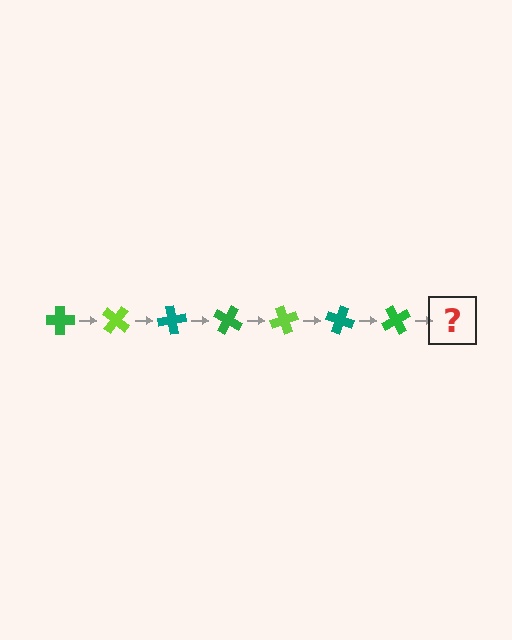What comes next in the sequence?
The next element should be a lime cross, rotated 280 degrees from the start.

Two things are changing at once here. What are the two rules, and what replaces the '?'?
The two rules are that it rotates 40 degrees each step and the color cycles through green, lime, and teal. The '?' should be a lime cross, rotated 280 degrees from the start.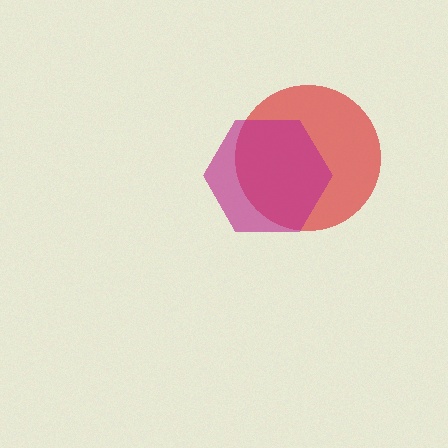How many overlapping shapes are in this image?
There are 2 overlapping shapes in the image.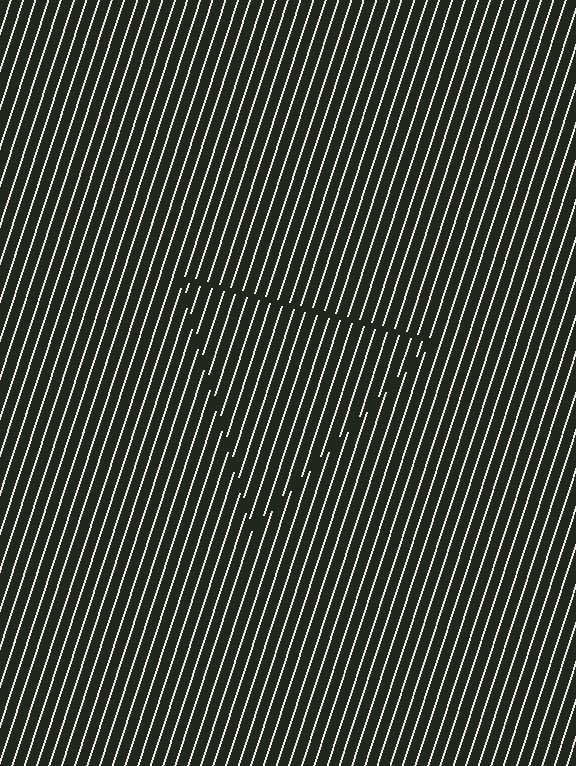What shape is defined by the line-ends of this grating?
An illusory triangle. The interior of the shape contains the same grating, shifted by half a period — the contour is defined by the phase discontinuity where line-ends from the inner and outer gratings abut.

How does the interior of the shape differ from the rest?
The interior of the shape contains the same grating, shifted by half a period — the contour is defined by the phase discontinuity where line-ends from the inner and outer gratings abut.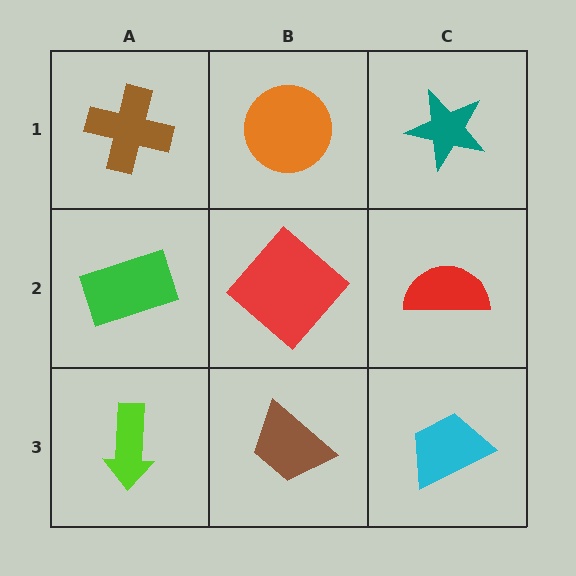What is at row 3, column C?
A cyan trapezoid.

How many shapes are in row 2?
3 shapes.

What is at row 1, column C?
A teal star.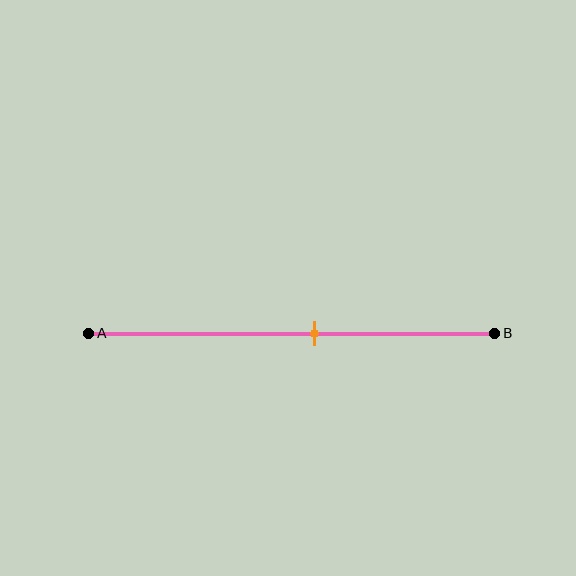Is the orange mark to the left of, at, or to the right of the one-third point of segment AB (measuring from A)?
The orange mark is to the right of the one-third point of segment AB.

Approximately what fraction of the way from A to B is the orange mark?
The orange mark is approximately 55% of the way from A to B.